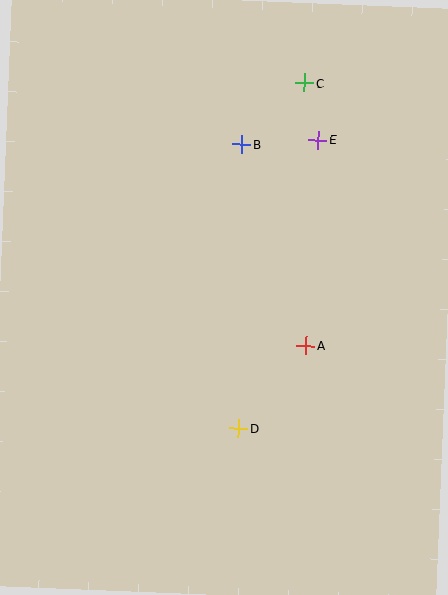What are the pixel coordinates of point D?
Point D is at (239, 428).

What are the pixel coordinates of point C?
Point C is at (304, 83).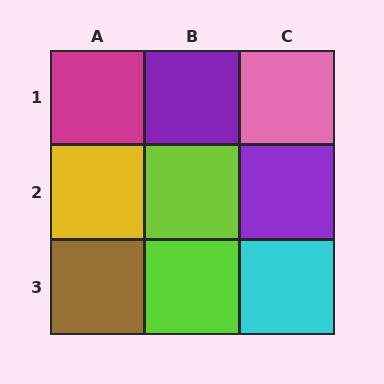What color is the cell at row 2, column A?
Yellow.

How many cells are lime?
2 cells are lime.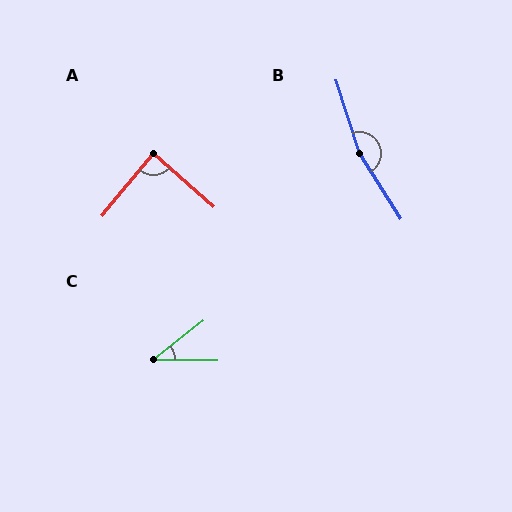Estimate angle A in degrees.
Approximately 88 degrees.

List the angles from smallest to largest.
C (39°), A (88°), B (165°).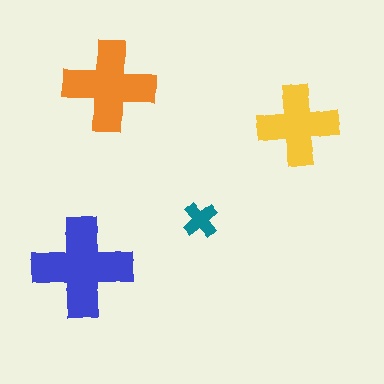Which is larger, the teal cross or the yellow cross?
The yellow one.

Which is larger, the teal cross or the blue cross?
The blue one.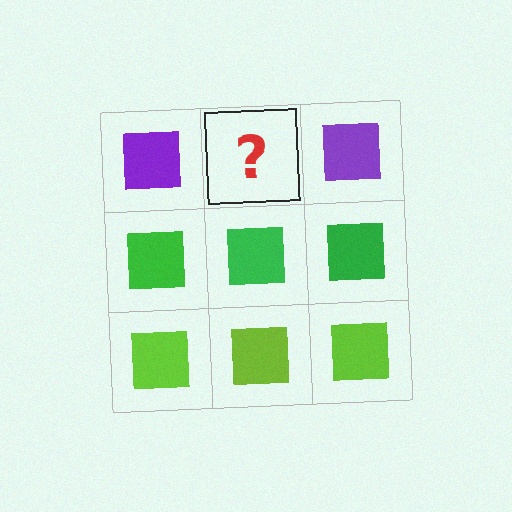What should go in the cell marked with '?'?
The missing cell should contain a purple square.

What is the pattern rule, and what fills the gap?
The rule is that each row has a consistent color. The gap should be filled with a purple square.